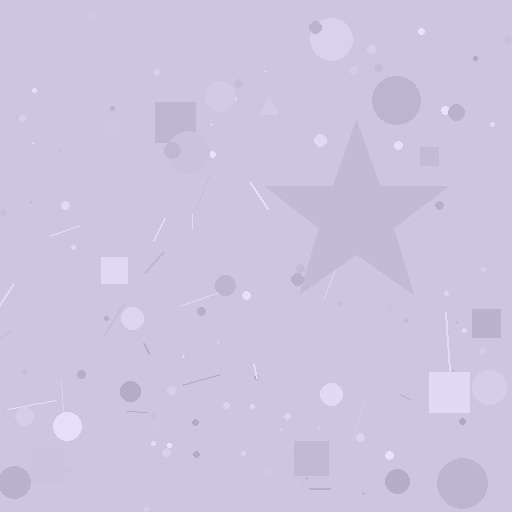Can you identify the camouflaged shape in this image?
The camouflaged shape is a star.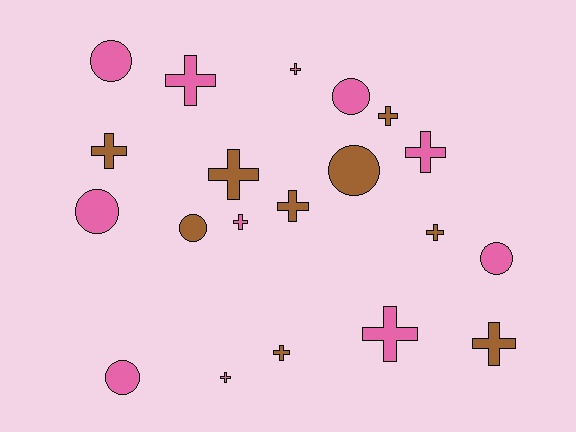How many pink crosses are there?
There are 6 pink crosses.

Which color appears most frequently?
Pink, with 11 objects.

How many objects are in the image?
There are 20 objects.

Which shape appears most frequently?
Cross, with 13 objects.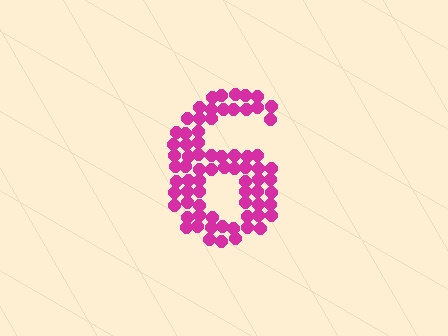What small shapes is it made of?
It is made of small circles.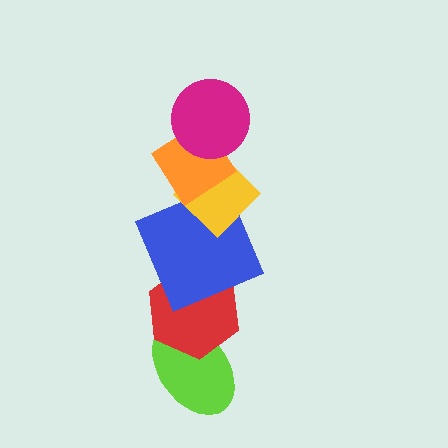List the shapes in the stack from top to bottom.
From top to bottom: the magenta circle, the orange diamond, the yellow diamond, the blue square, the red hexagon, the lime ellipse.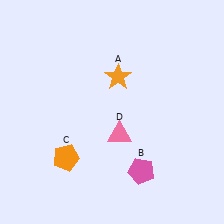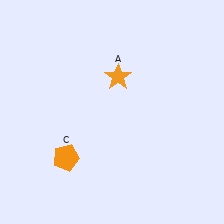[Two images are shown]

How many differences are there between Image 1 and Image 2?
There are 2 differences between the two images.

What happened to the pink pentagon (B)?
The pink pentagon (B) was removed in Image 2. It was in the bottom-right area of Image 1.